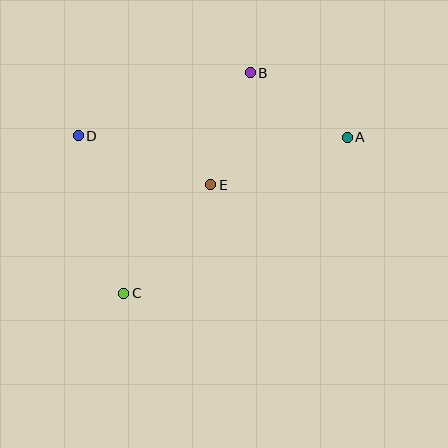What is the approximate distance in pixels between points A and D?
The distance between A and D is approximately 269 pixels.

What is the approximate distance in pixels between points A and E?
The distance between A and E is approximately 144 pixels.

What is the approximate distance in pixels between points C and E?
The distance between C and E is approximately 139 pixels.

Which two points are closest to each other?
Points A and B are closest to each other.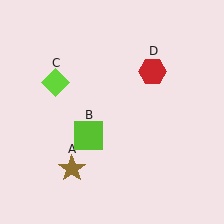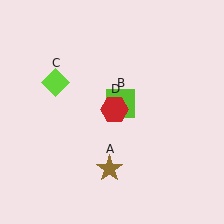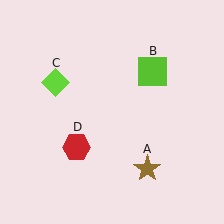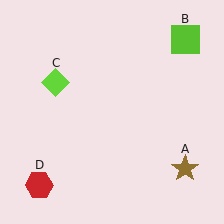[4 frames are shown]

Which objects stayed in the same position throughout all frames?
Lime diamond (object C) remained stationary.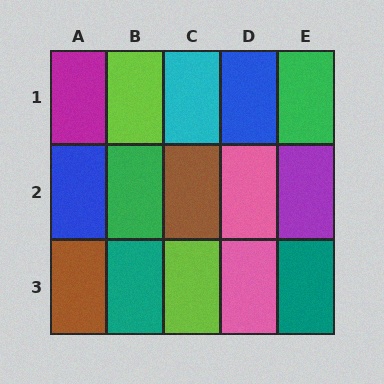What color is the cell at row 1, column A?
Magenta.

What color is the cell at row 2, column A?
Blue.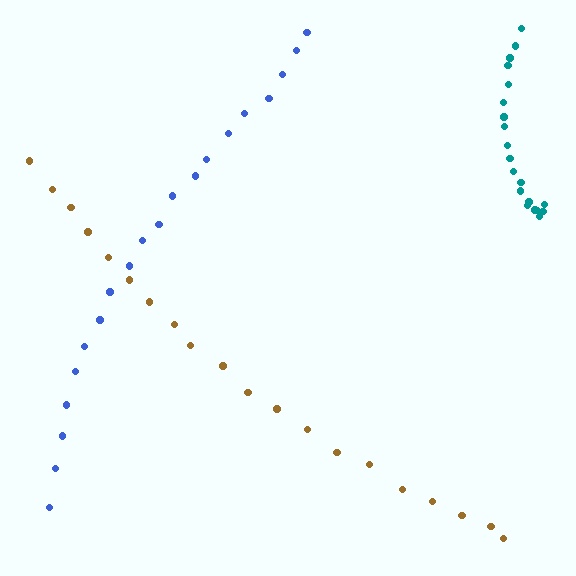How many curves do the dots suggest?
There are 3 distinct paths.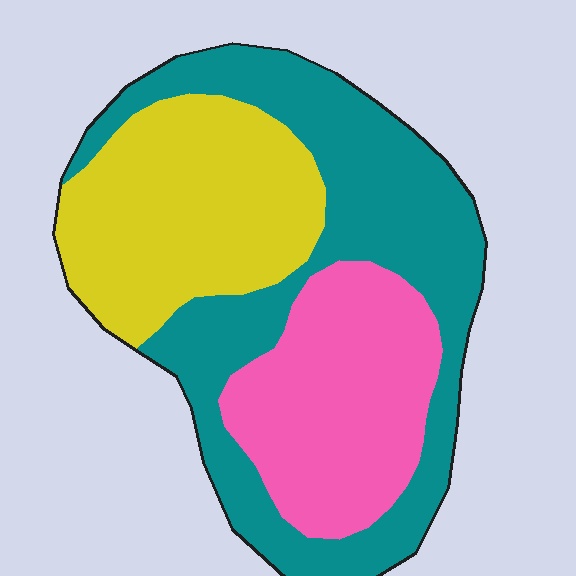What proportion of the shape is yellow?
Yellow covers roughly 30% of the shape.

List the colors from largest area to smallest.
From largest to smallest: teal, yellow, pink.